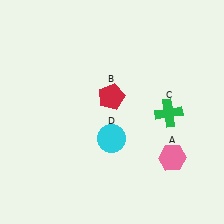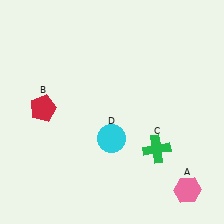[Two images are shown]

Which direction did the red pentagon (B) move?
The red pentagon (B) moved left.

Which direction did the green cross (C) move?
The green cross (C) moved down.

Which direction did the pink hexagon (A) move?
The pink hexagon (A) moved down.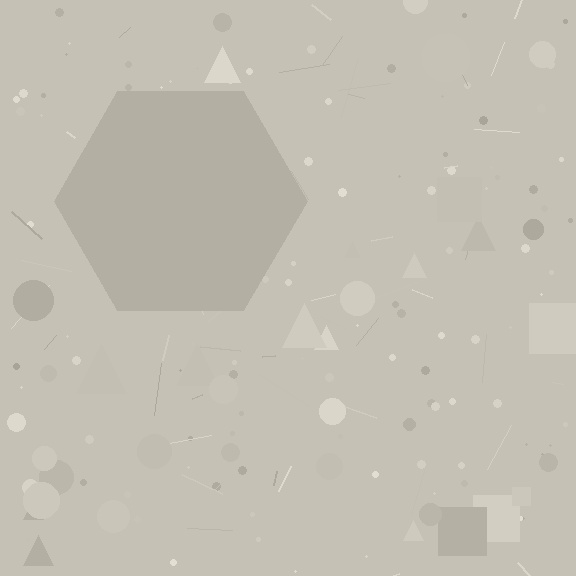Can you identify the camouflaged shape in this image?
The camouflaged shape is a hexagon.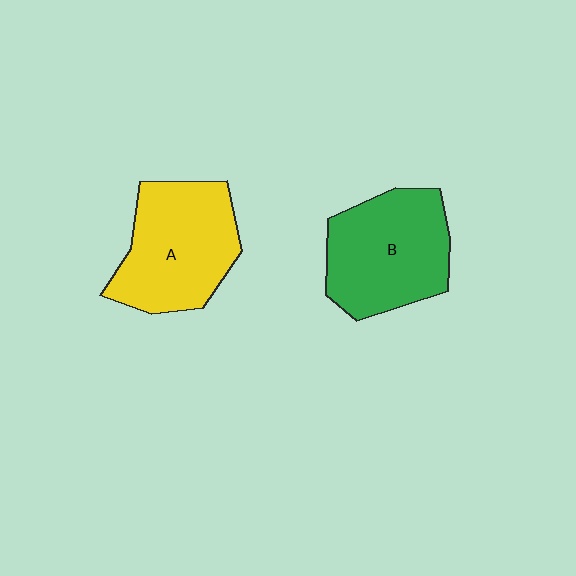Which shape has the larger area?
Shape A (yellow).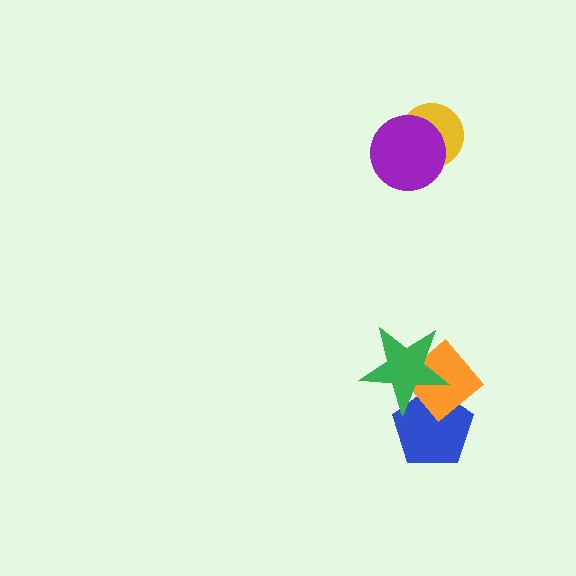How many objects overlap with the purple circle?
1 object overlaps with the purple circle.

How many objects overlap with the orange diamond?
2 objects overlap with the orange diamond.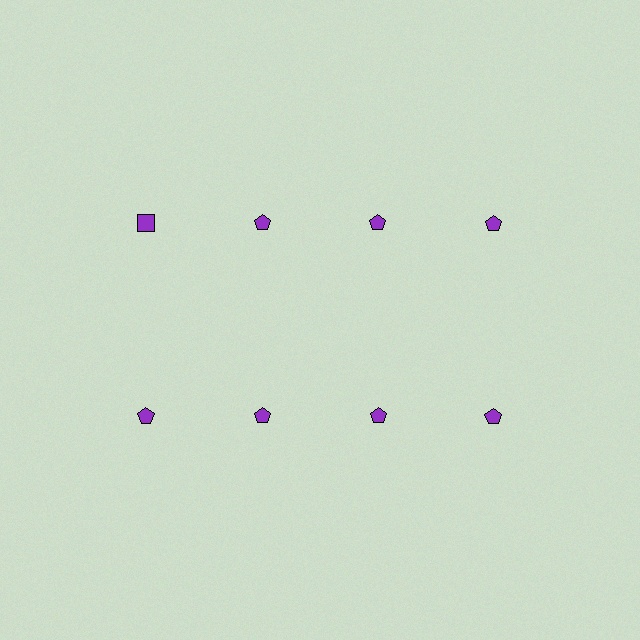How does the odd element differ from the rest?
It has a different shape: square instead of pentagon.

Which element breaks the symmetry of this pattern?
The purple square in the top row, leftmost column breaks the symmetry. All other shapes are purple pentagons.